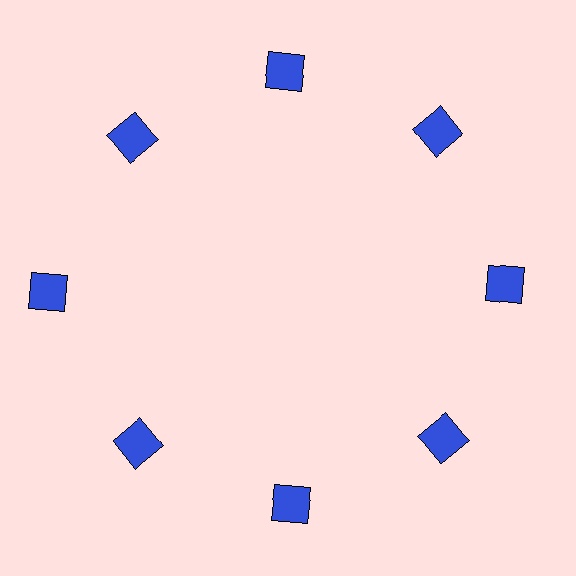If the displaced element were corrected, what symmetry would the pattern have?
It would have 8-fold rotational symmetry — the pattern would map onto itself every 45 degrees.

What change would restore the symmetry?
The symmetry would be restored by moving it inward, back onto the ring so that all 8 squares sit at equal angles and equal distance from the center.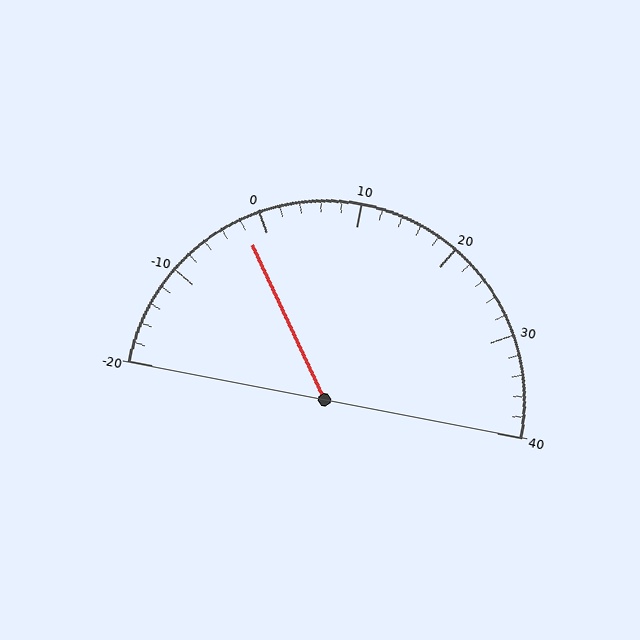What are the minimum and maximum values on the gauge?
The gauge ranges from -20 to 40.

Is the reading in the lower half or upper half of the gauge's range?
The reading is in the lower half of the range (-20 to 40).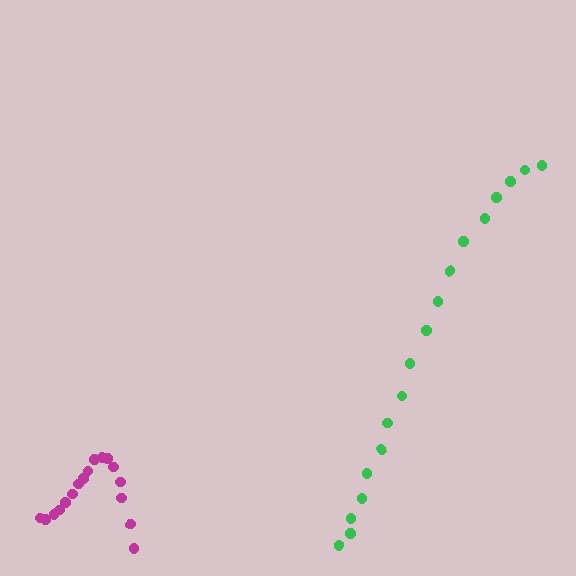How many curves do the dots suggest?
There are 2 distinct paths.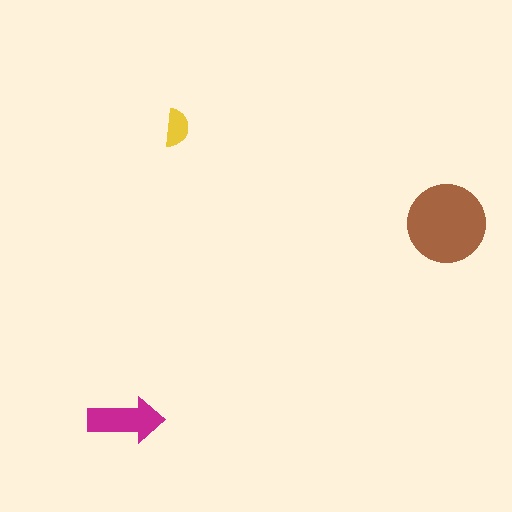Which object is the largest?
The brown circle.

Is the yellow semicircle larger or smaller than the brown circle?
Smaller.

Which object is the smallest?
The yellow semicircle.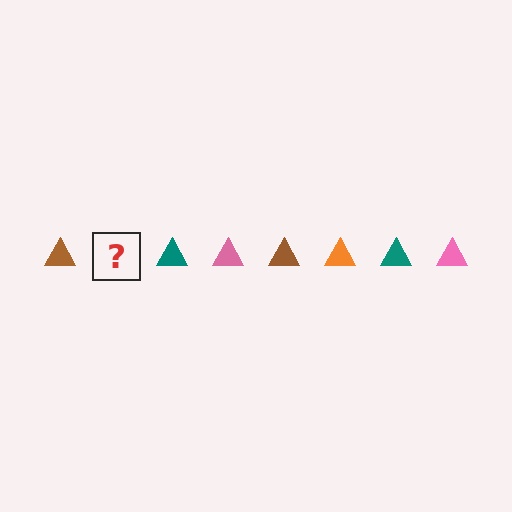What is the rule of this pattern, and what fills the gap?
The rule is that the pattern cycles through brown, orange, teal, pink triangles. The gap should be filled with an orange triangle.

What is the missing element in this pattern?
The missing element is an orange triangle.